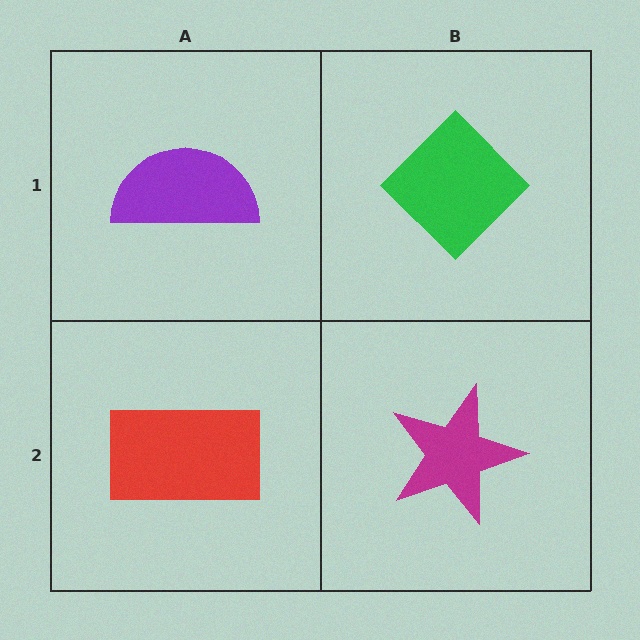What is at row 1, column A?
A purple semicircle.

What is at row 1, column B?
A green diamond.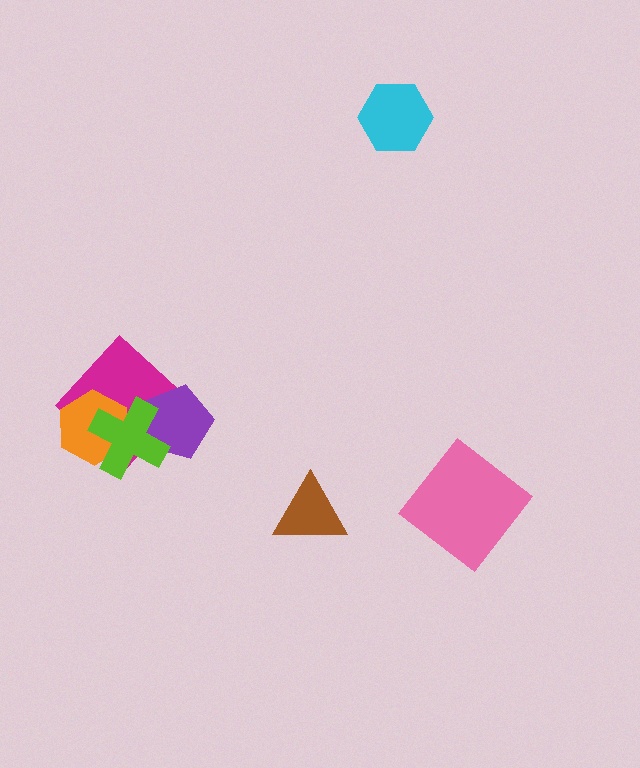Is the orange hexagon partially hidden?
Yes, it is partially covered by another shape.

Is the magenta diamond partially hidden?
Yes, it is partially covered by another shape.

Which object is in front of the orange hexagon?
The lime cross is in front of the orange hexagon.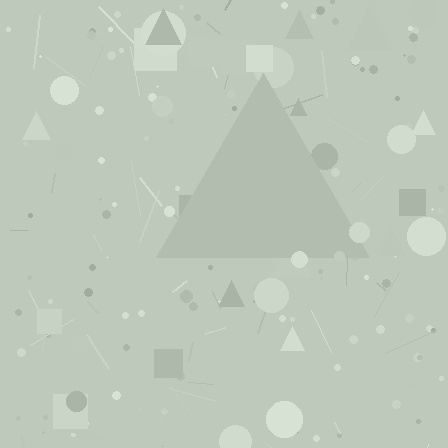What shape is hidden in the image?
A triangle is hidden in the image.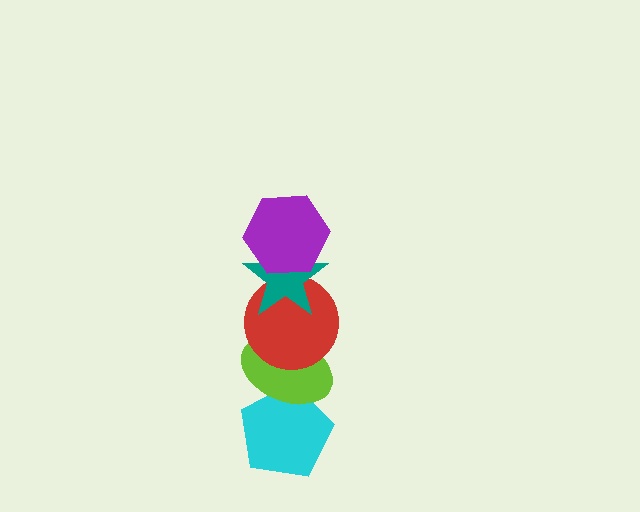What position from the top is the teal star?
The teal star is 2nd from the top.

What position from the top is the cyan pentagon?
The cyan pentagon is 5th from the top.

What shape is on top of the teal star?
The purple hexagon is on top of the teal star.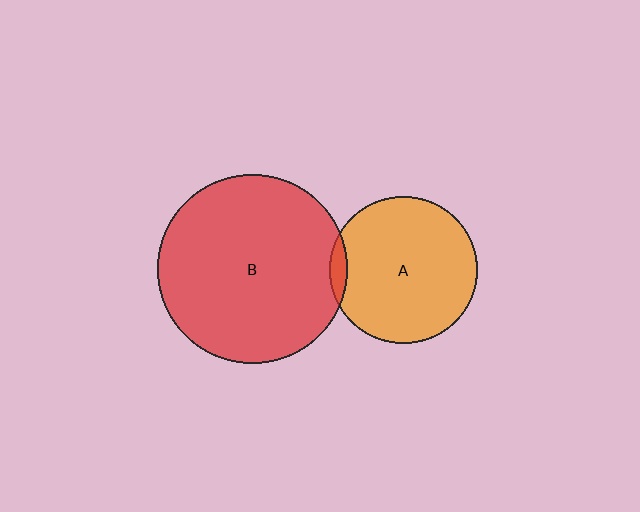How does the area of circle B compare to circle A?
Approximately 1.6 times.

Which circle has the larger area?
Circle B (red).